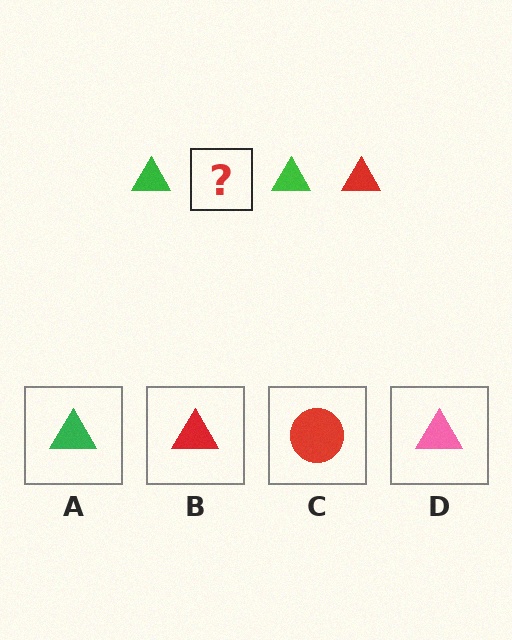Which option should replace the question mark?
Option B.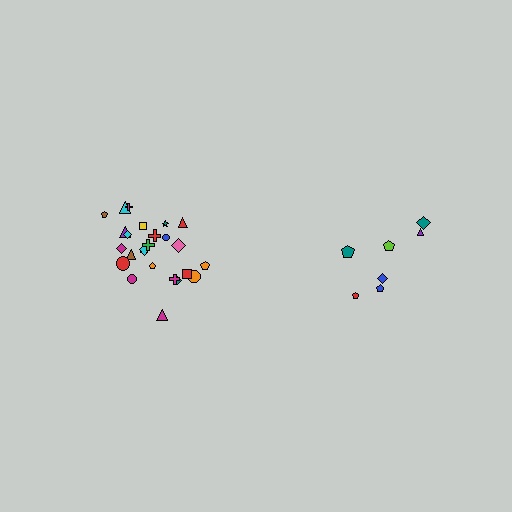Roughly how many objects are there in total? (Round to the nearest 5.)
Roughly 30 objects in total.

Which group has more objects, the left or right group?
The left group.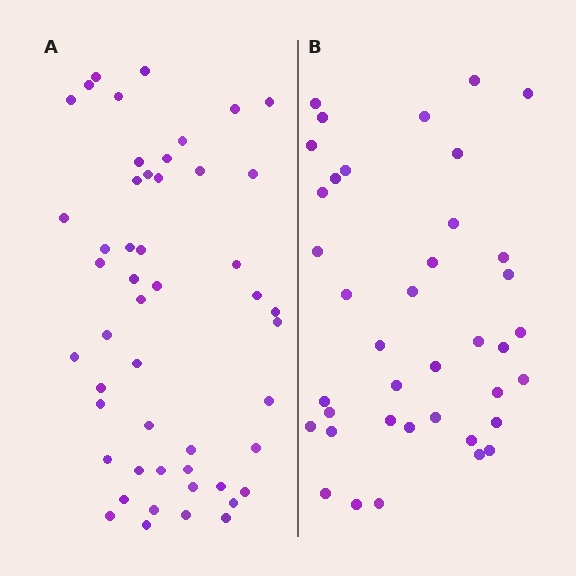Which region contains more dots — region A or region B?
Region A (the left region) has more dots.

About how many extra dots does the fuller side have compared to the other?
Region A has roughly 12 or so more dots than region B.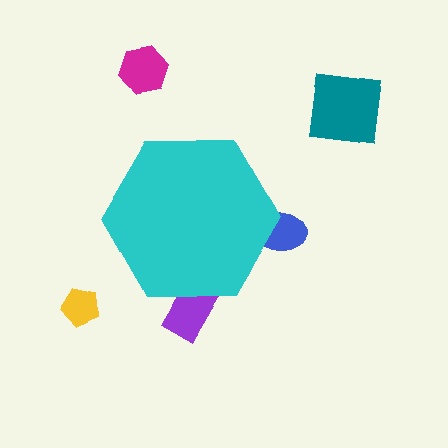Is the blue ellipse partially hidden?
Yes, the blue ellipse is partially hidden behind the cyan hexagon.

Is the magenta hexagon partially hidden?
No, the magenta hexagon is fully visible.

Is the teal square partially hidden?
No, the teal square is fully visible.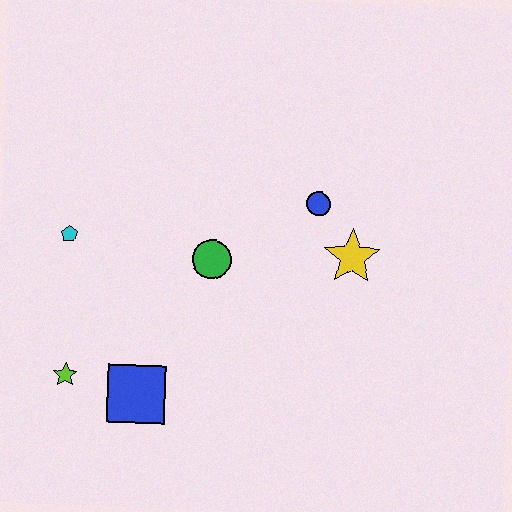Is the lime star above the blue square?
Yes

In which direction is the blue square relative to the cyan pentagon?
The blue square is below the cyan pentagon.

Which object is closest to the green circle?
The blue circle is closest to the green circle.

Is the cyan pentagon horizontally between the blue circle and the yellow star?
No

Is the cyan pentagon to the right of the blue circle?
No